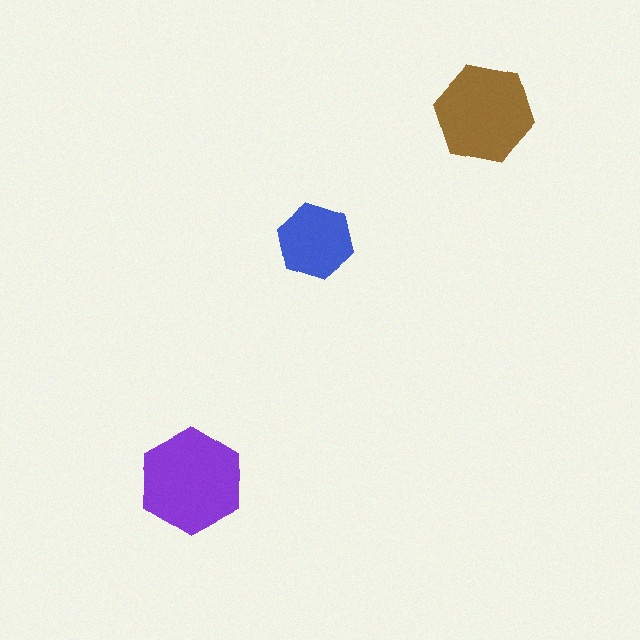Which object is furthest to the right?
The brown hexagon is rightmost.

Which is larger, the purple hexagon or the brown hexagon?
The purple one.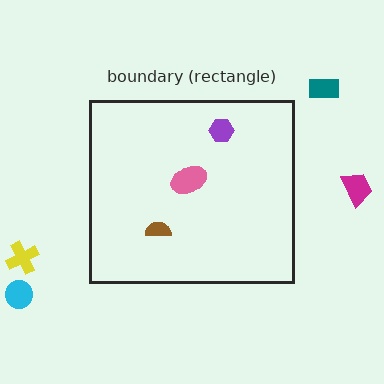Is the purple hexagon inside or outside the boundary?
Inside.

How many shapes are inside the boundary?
3 inside, 4 outside.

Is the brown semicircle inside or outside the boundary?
Inside.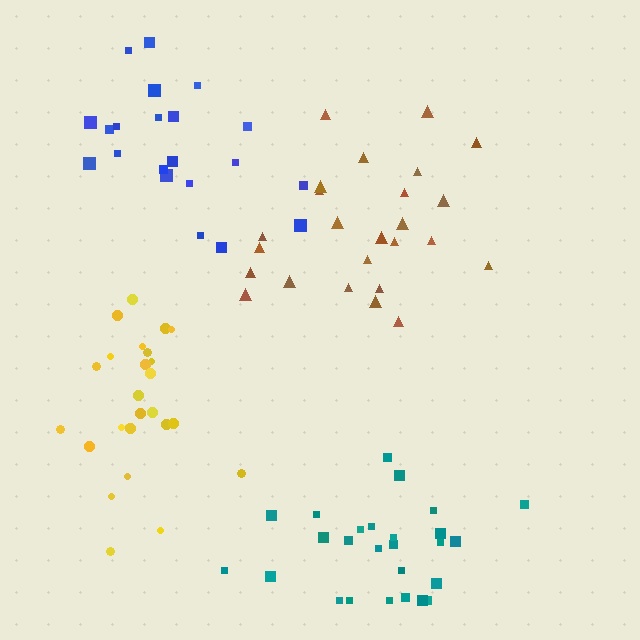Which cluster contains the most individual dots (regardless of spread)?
Teal (26).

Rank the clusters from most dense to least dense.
yellow, brown, teal, blue.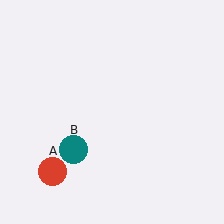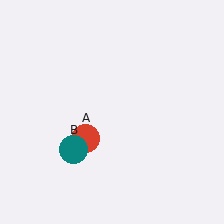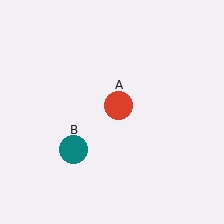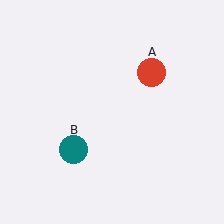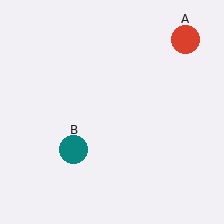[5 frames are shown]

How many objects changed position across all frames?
1 object changed position: red circle (object A).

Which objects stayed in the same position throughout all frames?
Teal circle (object B) remained stationary.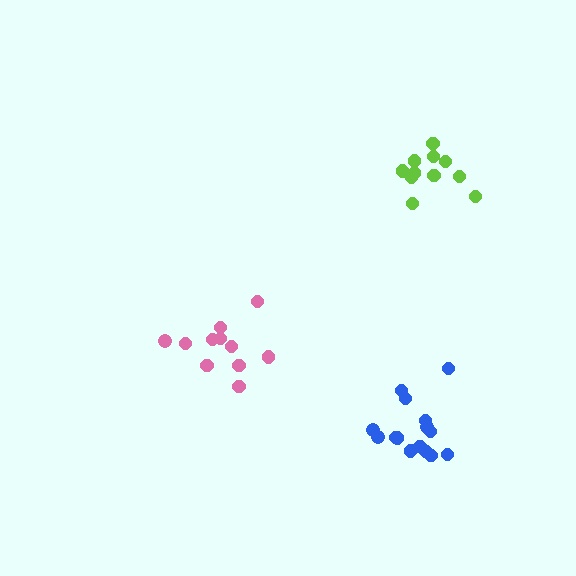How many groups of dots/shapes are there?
There are 3 groups.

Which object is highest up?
The lime cluster is topmost.